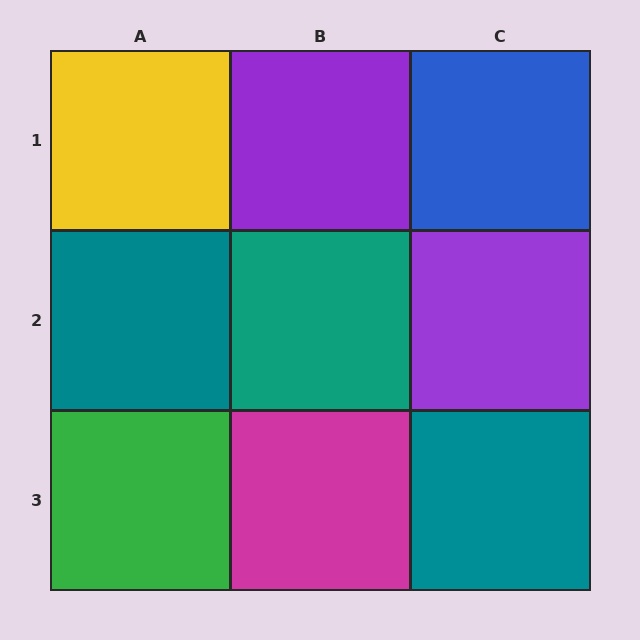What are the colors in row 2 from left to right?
Teal, teal, purple.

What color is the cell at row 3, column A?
Green.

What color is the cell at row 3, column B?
Magenta.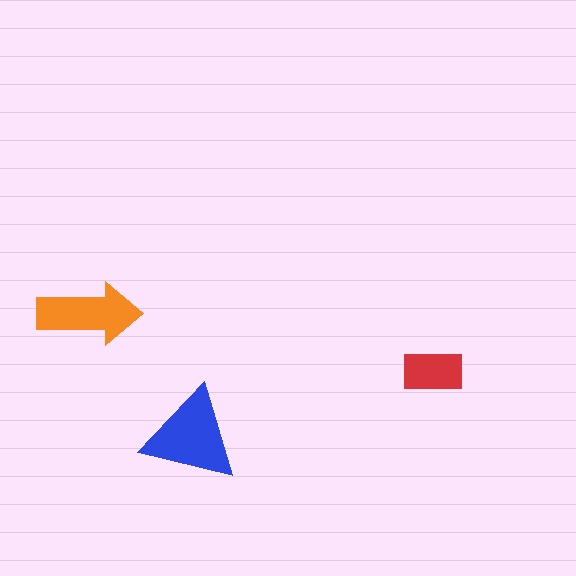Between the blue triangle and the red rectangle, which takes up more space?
The blue triangle.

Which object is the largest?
The blue triangle.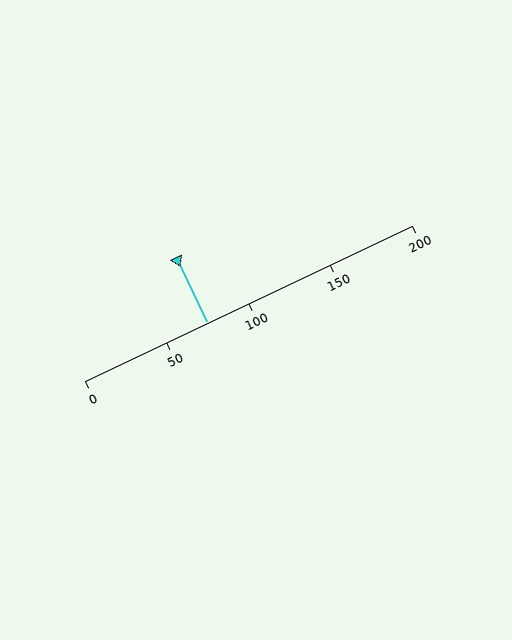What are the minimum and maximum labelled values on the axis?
The axis runs from 0 to 200.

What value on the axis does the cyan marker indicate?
The marker indicates approximately 75.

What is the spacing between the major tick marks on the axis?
The major ticks are spaced 50 apart.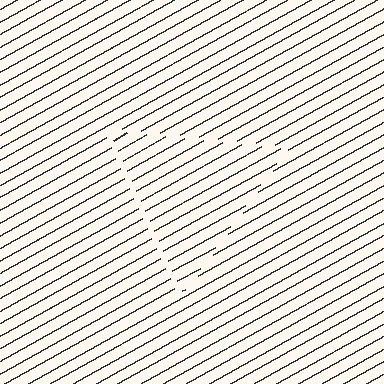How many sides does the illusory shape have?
3 sides — the line-ends trace a triangle.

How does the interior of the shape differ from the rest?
The interior of the shape contains the same grating, shifted by half a period — the contour is defined by the phase discontinuity where line-ends from the inner and outer gratings abut.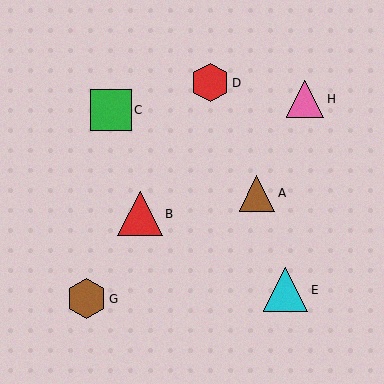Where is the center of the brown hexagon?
The center of the brown hexagon is at (86, 299).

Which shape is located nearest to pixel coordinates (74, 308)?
The brown hexagon (labeled G) at (86, 299) is nearest to that location.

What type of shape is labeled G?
Shape G is a brown hexagon.